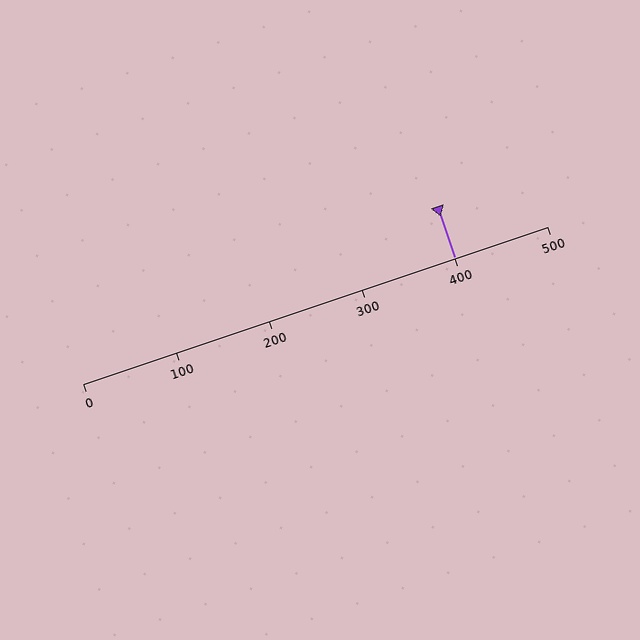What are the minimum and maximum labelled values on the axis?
The axis runs from 0 to 500.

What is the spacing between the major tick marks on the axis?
The major ticks are spaced 100 apart.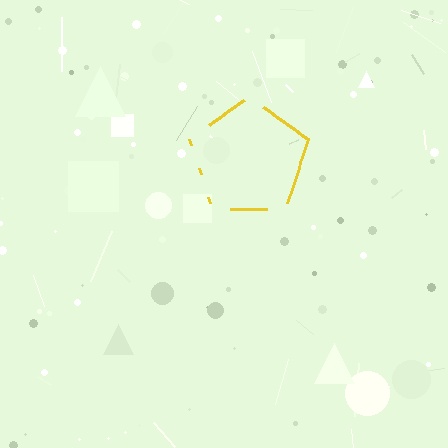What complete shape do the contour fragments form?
The contour fragments form a pentagon.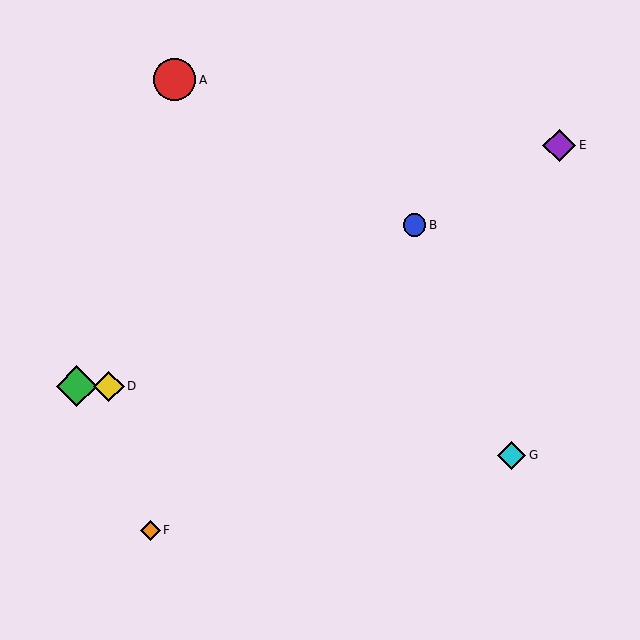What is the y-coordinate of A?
Object A is at y≈80.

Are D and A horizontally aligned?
No, D is at y≈386 and A is at y≈80.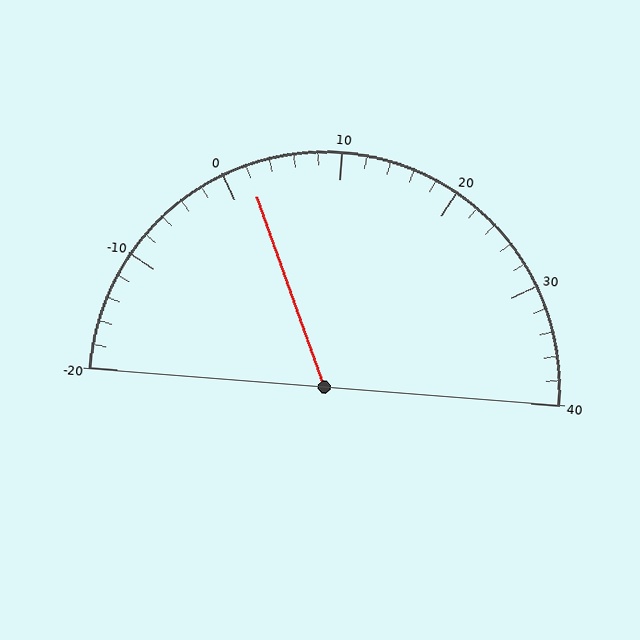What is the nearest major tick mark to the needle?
The nearest major tick mark is 0.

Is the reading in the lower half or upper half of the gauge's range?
The reading is in the lower half of the range (-20 to 40).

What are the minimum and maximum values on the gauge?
The gauge ranges from -20 to 40.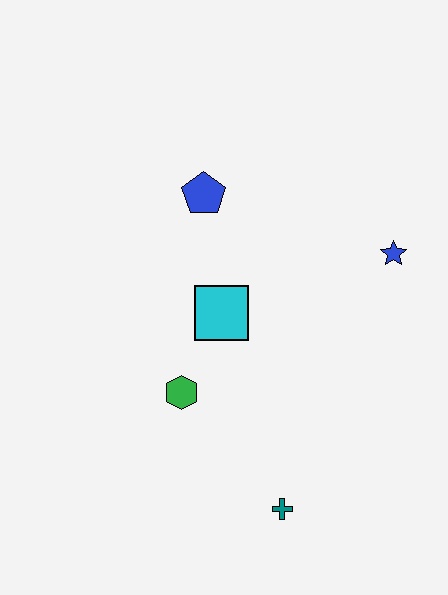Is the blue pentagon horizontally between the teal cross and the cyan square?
No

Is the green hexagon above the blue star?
No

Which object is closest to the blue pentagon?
The cyan square is closest to the blue pentagon.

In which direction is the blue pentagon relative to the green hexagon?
The blue pentagon is above the green hexagon.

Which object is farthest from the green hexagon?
The blue star is farthest from the green hexagon.